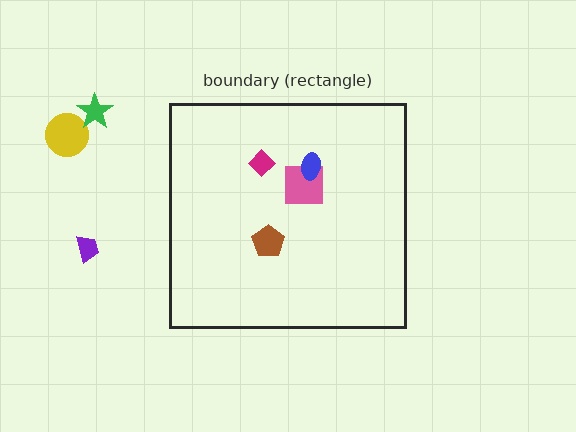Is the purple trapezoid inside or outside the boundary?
Outside.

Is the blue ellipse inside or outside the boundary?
Inside.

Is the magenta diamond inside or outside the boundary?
Inside.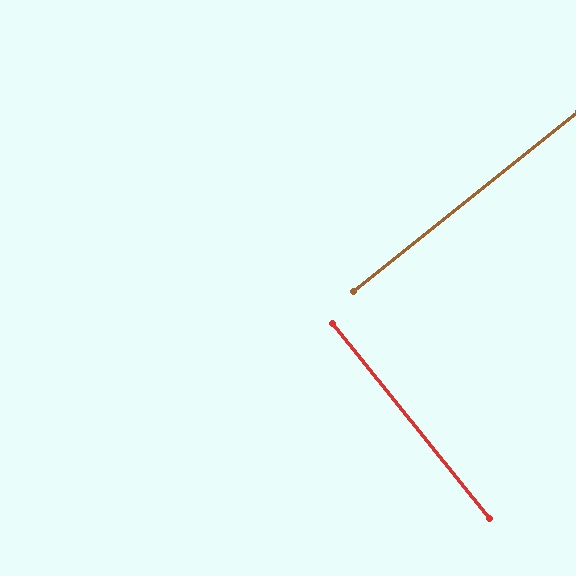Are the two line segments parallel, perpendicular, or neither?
Perpendicular — they meet at approximately 90°.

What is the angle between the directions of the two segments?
Approximately 90 degrees.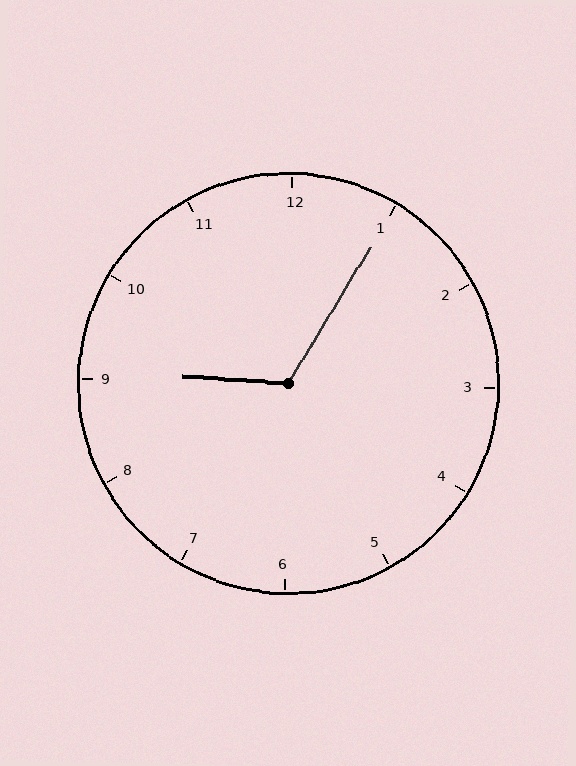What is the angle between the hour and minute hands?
Approximately 118 degrees.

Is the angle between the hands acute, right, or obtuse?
It is obtuse.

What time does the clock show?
9:05.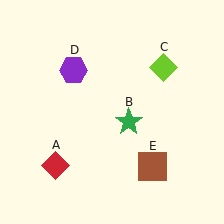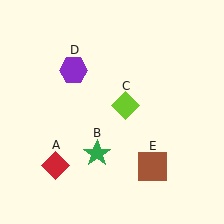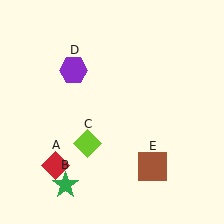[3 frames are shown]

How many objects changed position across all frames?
2 objects changed position: green star (object B), lime diamond (object C).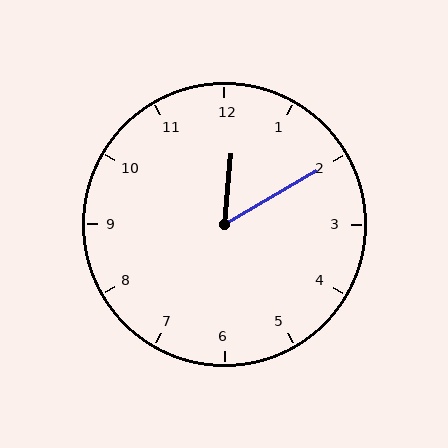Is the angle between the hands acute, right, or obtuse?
It is acute.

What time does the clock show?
12:10.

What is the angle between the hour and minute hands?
Approximately 55 degrees.